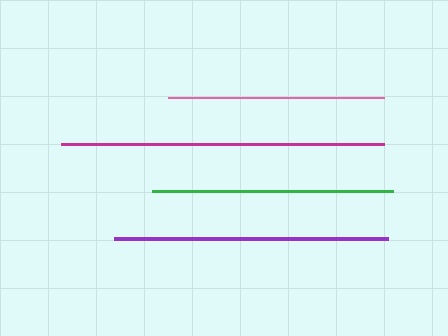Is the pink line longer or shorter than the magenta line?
The magenta line is longer than the pink line.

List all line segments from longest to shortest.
From longest to shortest: magenta, purple, green, pink.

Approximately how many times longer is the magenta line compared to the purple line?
The magenta line is approximately 1.2 times the length of the purple line.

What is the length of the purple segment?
The purple segment is approximately 274 pixels long.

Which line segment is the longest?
The magenta line is the longest at approximately 323 pixels.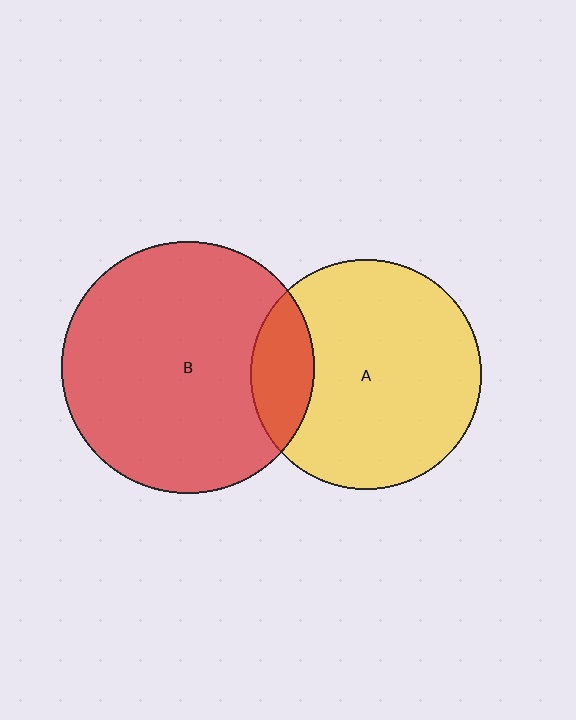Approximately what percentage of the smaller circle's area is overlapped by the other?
Approximately 15%.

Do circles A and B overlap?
Yes.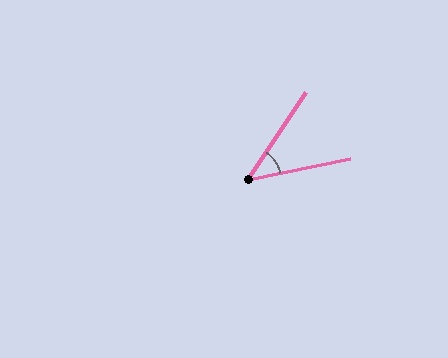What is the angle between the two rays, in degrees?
Approximately 45 degrees.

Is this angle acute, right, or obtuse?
It is acute.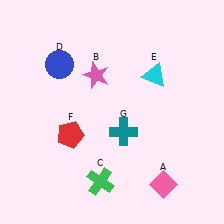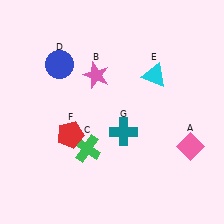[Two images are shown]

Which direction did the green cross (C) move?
The green cross (C) moved up.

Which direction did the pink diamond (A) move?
The pink diamond (A) moved up.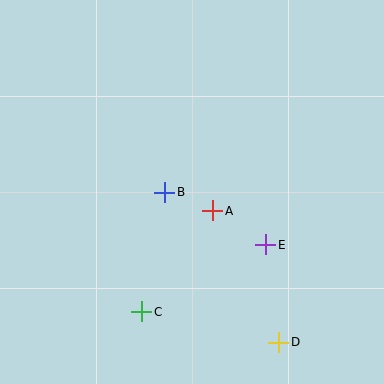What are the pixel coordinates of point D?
Point D is at (279, 342).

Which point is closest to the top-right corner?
Point A is closest to the top-right corner.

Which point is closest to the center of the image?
Point B at (165, 192) is closest to the center.